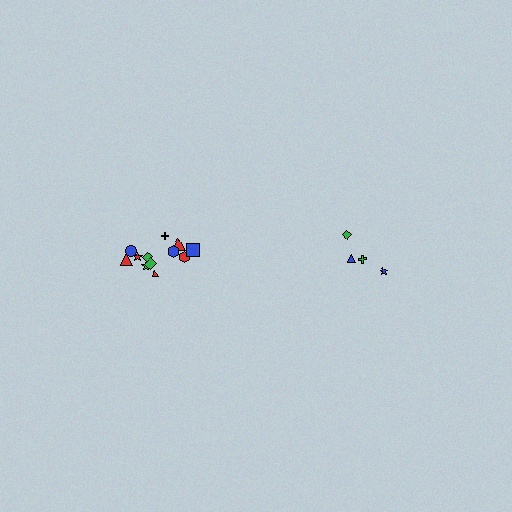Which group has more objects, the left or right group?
The left group.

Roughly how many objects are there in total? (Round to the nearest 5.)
Roughly 15 objects in total.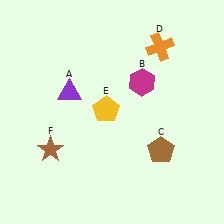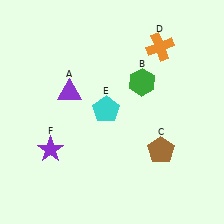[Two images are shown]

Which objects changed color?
B changed from magenta to green. E changed from yellow to cyan. F changed from brown to purple.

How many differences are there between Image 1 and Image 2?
There are 3 differences between the two images.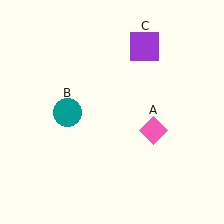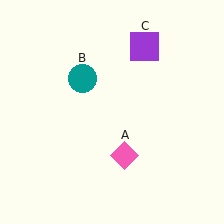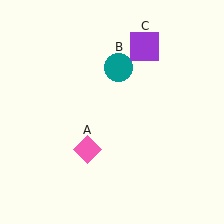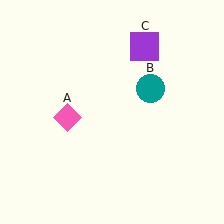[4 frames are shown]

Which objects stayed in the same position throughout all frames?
Purple square (object C) remained stationary.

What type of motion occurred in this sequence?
The pink diamond (object A), teal circle (object B) rotated clockwise around the center of the scene.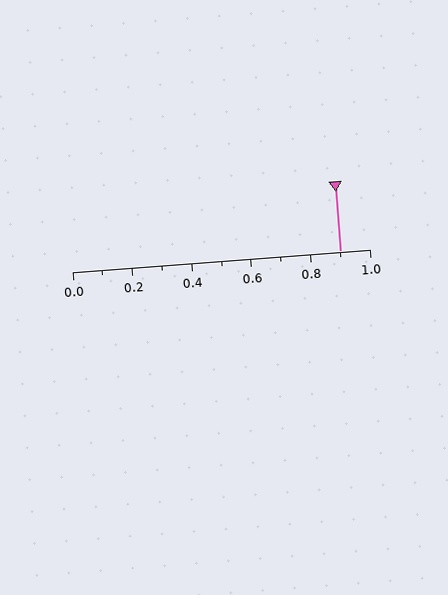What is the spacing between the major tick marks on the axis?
The major ticks are spaced 0.2 apart.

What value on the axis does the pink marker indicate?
The marker indicates approximately 0.9.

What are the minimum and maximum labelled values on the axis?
The axis runs from 0.0 to 1.0.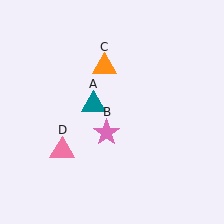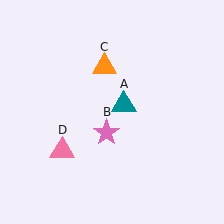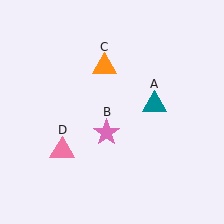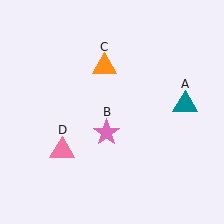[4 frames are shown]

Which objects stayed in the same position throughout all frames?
Pink star (object B) and orange triangle (object C) and pink triangle (object D) remained stationary.